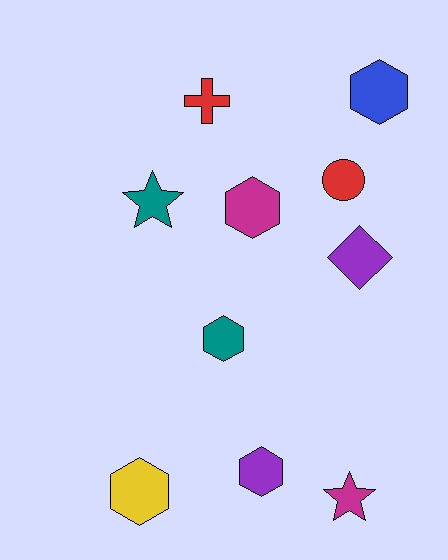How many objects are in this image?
There are 10 objects.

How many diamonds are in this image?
There is 1 diamond.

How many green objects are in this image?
There are no green objects.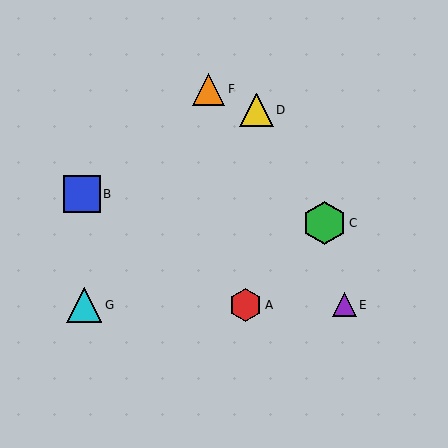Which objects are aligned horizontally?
Objects A, E, G are aligned horizontally.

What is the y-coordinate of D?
Object D is at y≈110.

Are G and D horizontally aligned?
No, G is at y≈305 and D is at y≈110.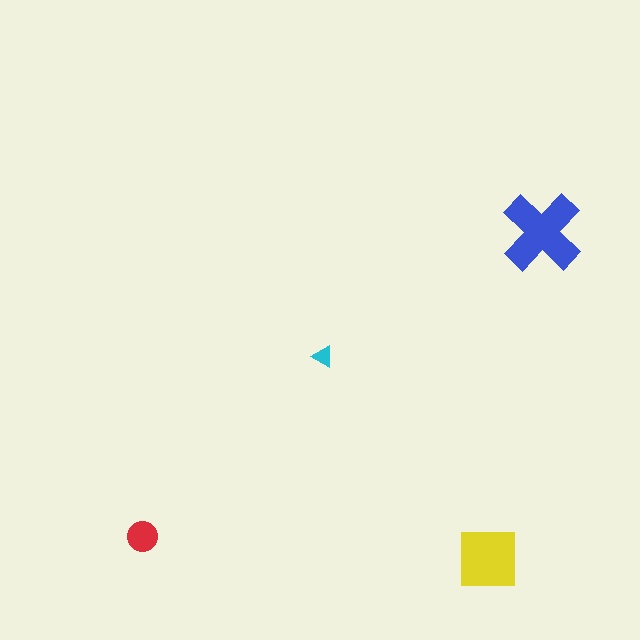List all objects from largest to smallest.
The blue cross, the yellow square, the red circle, the cyan triangle.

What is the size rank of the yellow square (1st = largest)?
2nd.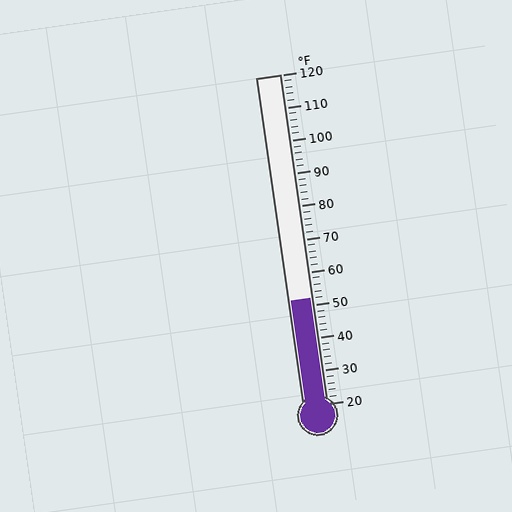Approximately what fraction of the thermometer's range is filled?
The thermometer is filled to approximately 30% of its range.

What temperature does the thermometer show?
The thermometer shows approximately 52°F.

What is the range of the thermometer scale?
The thermometer scale ranges from 20°F to 120°F.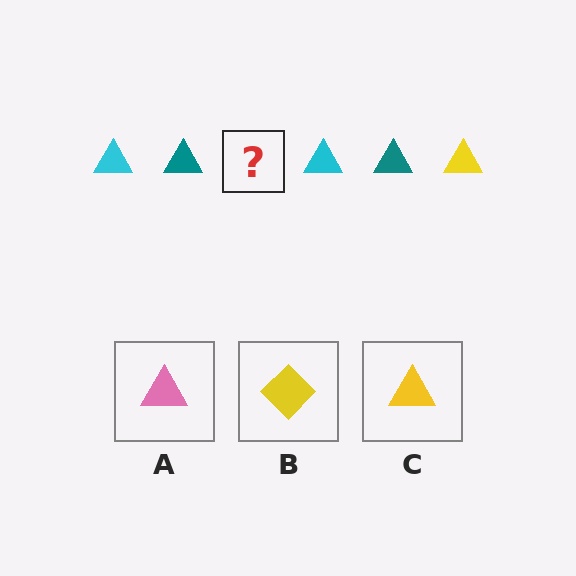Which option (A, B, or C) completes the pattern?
C.